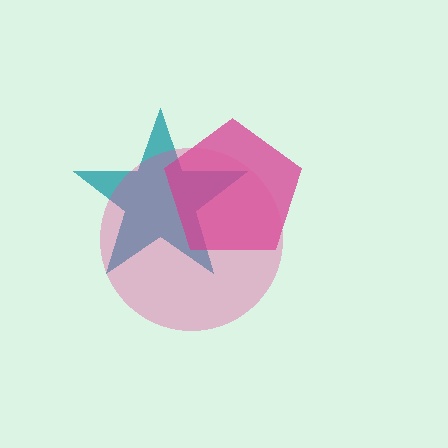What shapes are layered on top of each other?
The layered shapes are: a teal star, a magenta pentagon, a pink circle.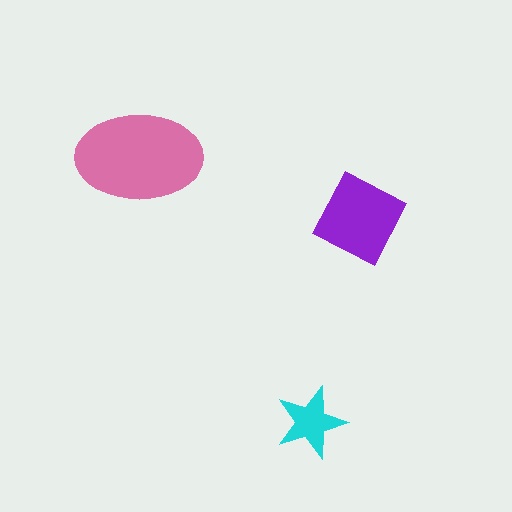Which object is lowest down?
The cyan star is bottommost.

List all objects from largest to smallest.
The pink ellipse, the purple diamond, the cyan star.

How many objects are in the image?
There are 3 objects in the image.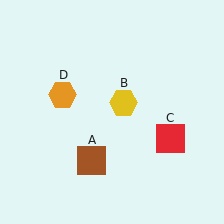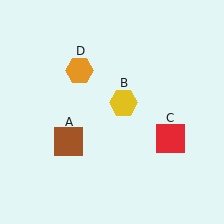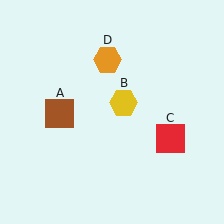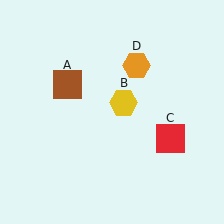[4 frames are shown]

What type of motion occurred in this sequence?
The brown square (object A), orange hexagon (object D) rotated clockwise around the center of the scene.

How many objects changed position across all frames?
2 objects changed position: brown square (object A), orange hexagon (object D).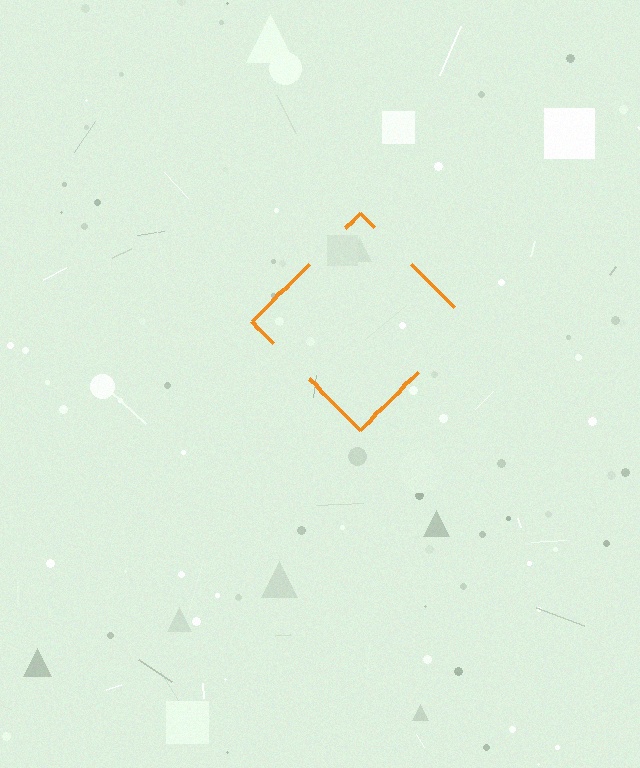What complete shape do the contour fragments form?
The contour fragments form a diamond.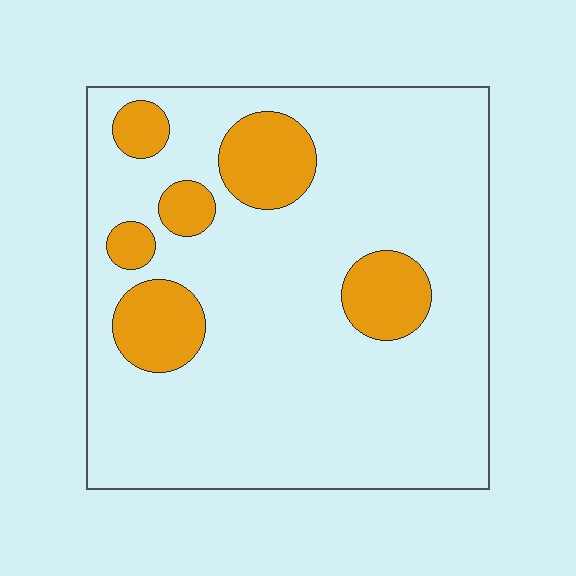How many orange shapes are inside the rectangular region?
6.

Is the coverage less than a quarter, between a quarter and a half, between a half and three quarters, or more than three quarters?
Less than a quarter.